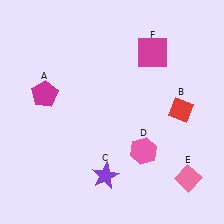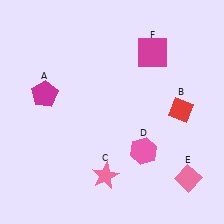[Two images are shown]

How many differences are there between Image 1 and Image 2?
There is 1 difference between the two images.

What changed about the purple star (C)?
In Image 1, C is purple. In Image 2, it changed to pink.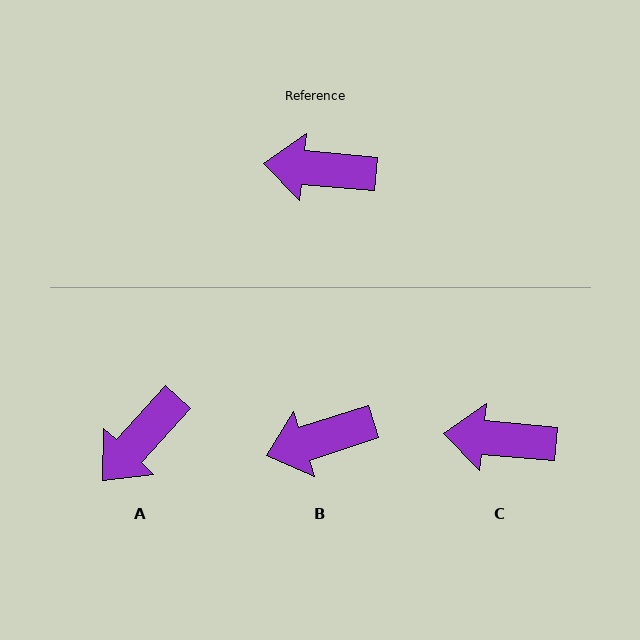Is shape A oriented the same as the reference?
No, it is off by about 53 degrees.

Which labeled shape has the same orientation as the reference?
C.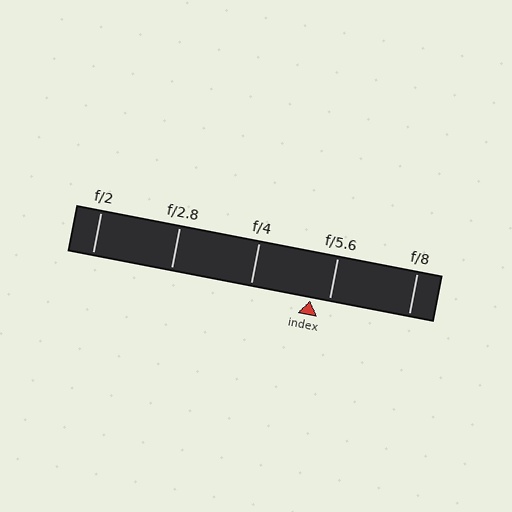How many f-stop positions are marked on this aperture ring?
There are 5 f-stop positions marked.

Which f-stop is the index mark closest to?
The index mark is closest to f/5.6.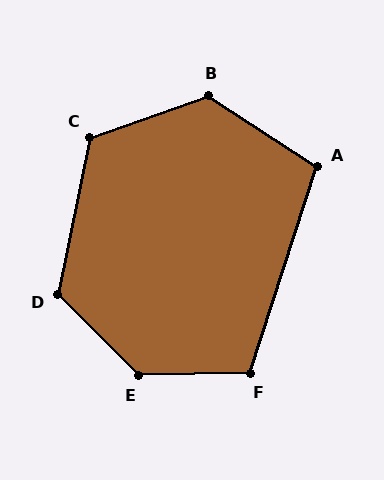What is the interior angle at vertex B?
Approximately 128 degrees (obtuse).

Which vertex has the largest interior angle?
E, at approximately 134 degrees.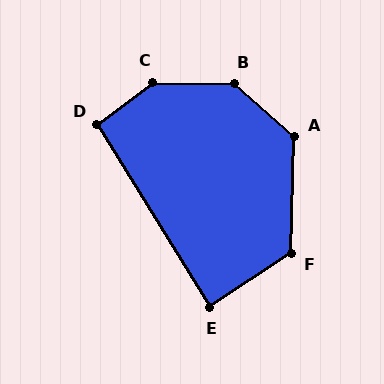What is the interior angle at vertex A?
Approximately 130 degrees (obtuse).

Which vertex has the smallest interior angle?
E, at approximately 88 degrees.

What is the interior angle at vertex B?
Approximately 139 degrees (obtuse).